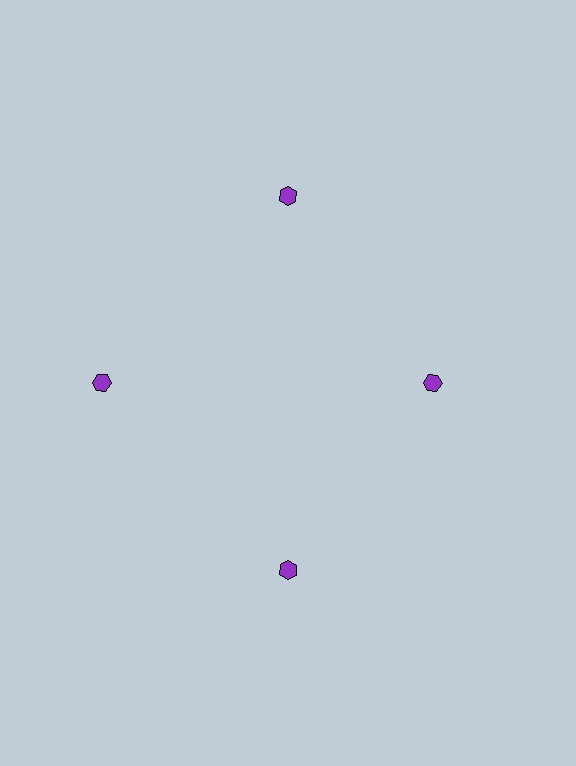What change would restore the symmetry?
The symmetry would be restored by moving it outward, back onto the ring so that all 4 hexagons sit at equal angles and equal distance from the center.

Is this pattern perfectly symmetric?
No. The 4 purple hexagons are arranged in a ring, but one element near the 3 o'clock position is pulled inward toward the center, breaking the 4-fold rotational symmetry.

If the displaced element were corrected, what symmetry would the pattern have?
It would have 4-fold rotational symmetry — the pattern would map onto itself every 90 degrees.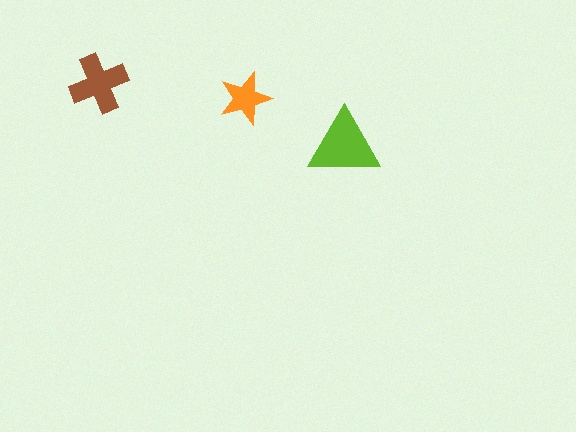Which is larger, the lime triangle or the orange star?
The lime triangle.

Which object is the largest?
The lime triangle.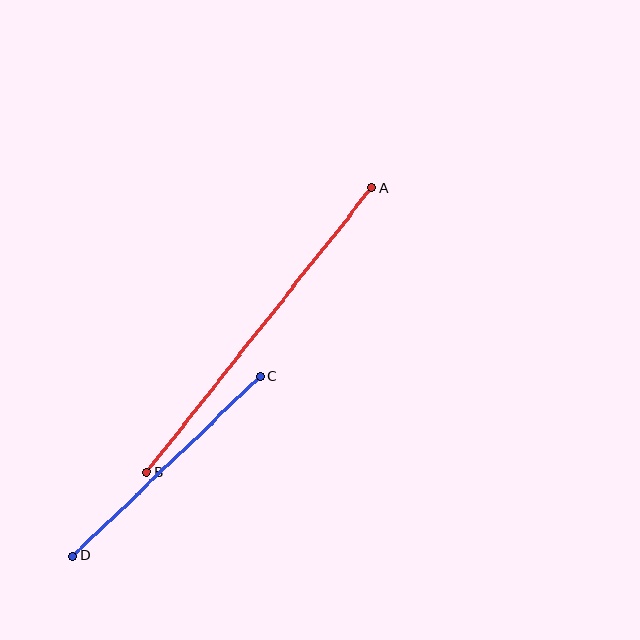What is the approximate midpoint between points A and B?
The midpoint is at approximately (259, 330) pixels.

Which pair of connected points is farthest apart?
Points A and B are farthest apart.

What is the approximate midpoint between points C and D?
The midpoint is at approximately (167, 466) pixels.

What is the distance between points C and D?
The distance is approximately 259 pixels.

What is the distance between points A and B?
The distance is approximately 362 pixels.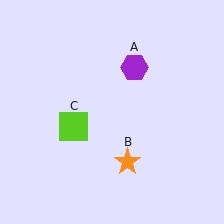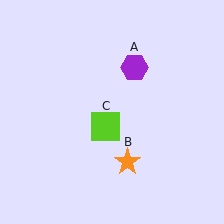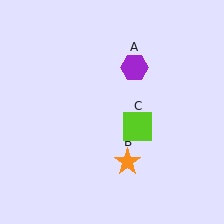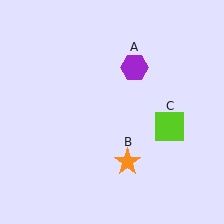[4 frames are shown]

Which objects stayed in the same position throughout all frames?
Purple hexagon (object A) and orange star (object B) remained stationary.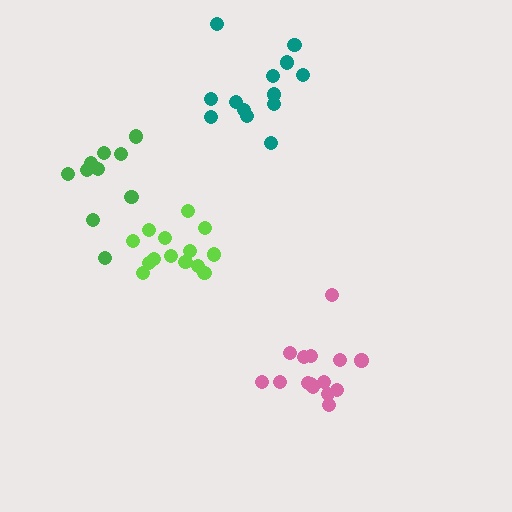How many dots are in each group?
Group 1: 15 dots, Group 2: 14 dots, Group 3: 10 dots, Group 4: 13 dots (52 total).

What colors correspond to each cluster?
The clusters are colored: pink, lime, green, teal.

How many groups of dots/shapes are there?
There are 4 groups.